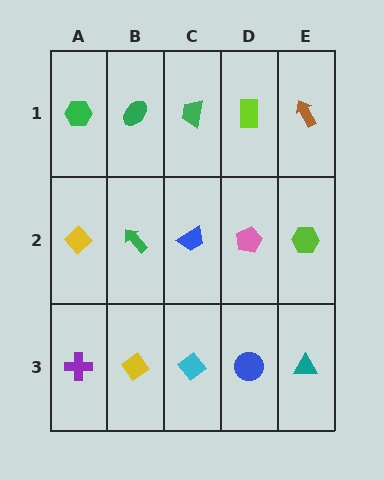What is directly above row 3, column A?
A yellow diamond.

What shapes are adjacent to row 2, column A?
A green hexagon (row 1, column A), a purple cross (row 3, column A), a green arrow (row 2, column B).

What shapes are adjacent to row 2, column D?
A lime rectangle (row 1, column D), a blue circle (row 3, column D), a blue trapezoid (row 2, column C), a lime hexagon (row 2, column E).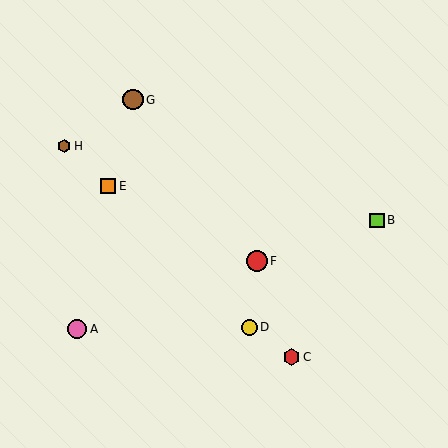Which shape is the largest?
The red circle (labeled F) is the largest.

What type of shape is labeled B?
Shape B is a lime square.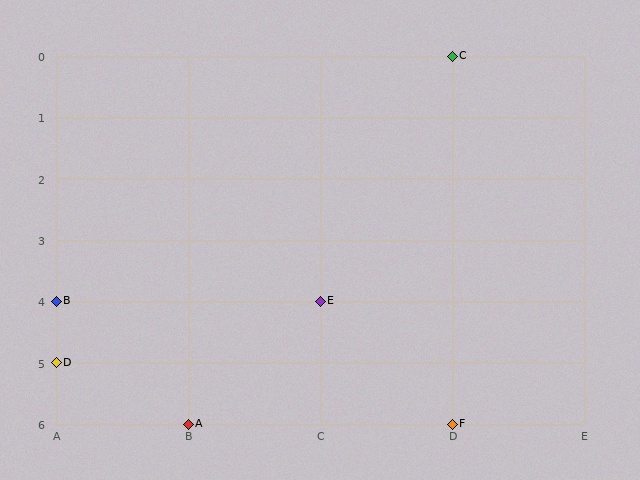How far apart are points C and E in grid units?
Points C and E are 1 column and 4 rows apart (about 4.1 grid units diagonally).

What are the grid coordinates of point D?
Point D is at grid coordinates (A, 5).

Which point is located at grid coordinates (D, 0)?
Point C is at (D, 0).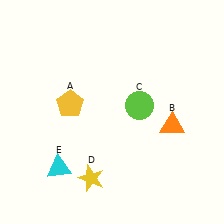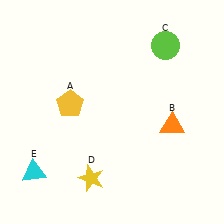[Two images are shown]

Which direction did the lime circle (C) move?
The lime circle (C) moved up.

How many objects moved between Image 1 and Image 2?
2 objects moved between the two images.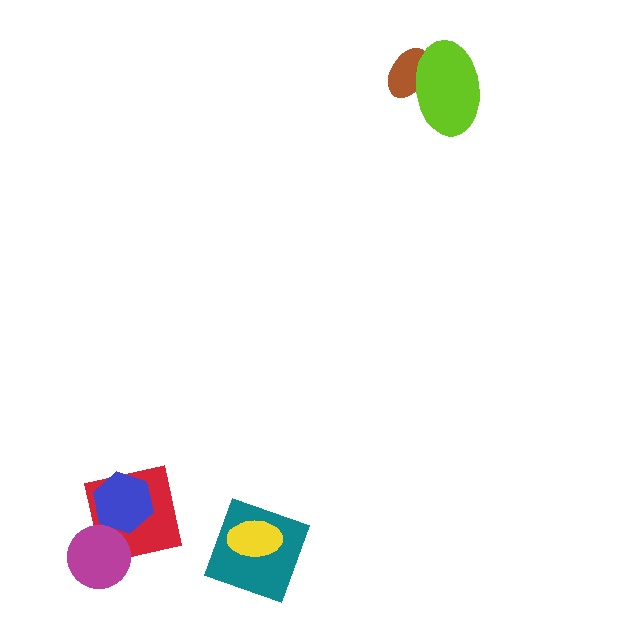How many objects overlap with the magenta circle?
1 object overlaps with the magenta circle.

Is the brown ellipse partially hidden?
Yes, it is partially covered by another shape.